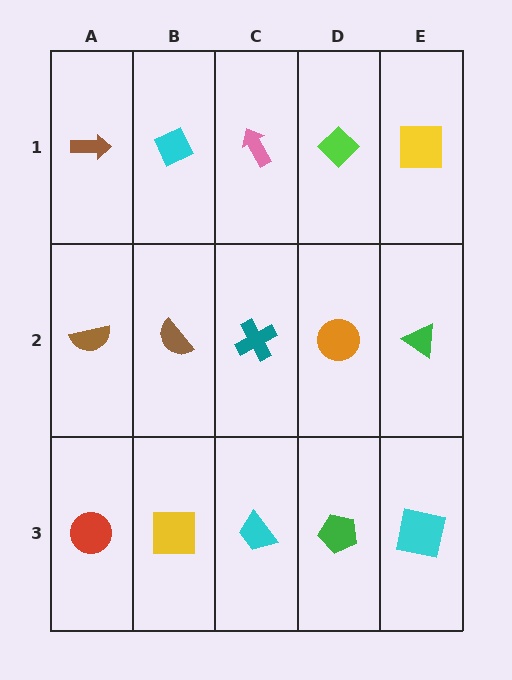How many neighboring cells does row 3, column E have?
2.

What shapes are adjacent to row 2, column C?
A pink arrow (row 1, column C), a cyan trapezoid (row 3, column C), a brown semicircle (row 2, column B), an orange circle (row 2, column D).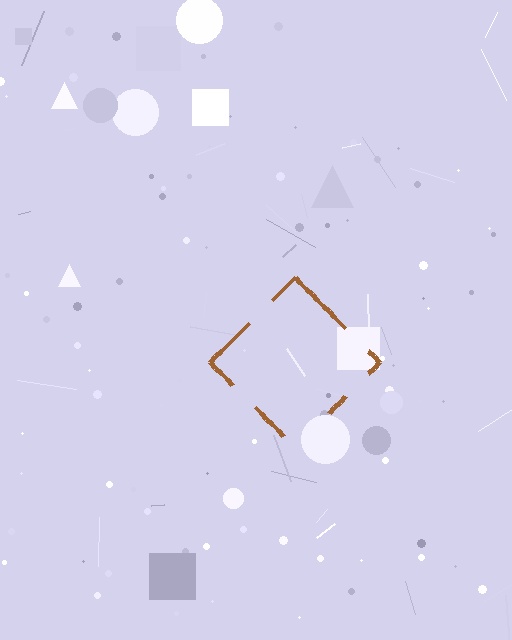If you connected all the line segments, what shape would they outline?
They would outline a diamond.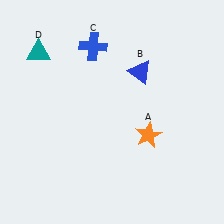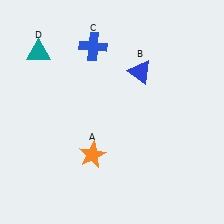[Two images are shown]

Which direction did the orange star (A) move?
The orange star (A) moved left.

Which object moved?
The orange star (A) moved left.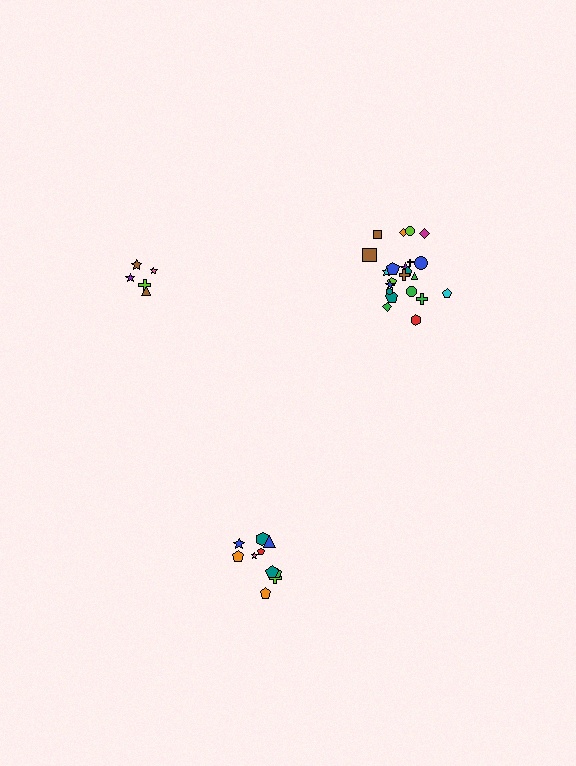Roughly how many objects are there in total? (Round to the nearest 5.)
Roughly 35 objects in total.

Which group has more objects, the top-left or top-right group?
The top-right group.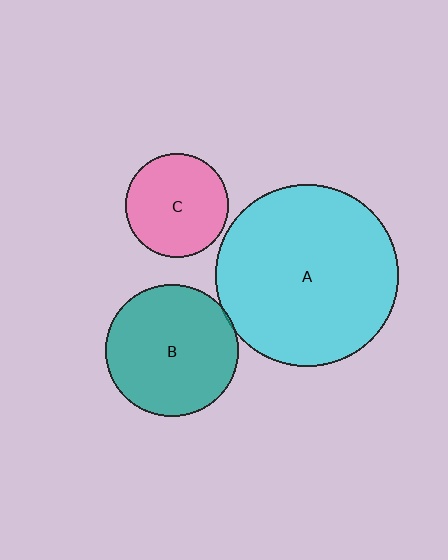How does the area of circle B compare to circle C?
Approximately 1.6 times.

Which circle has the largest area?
Circle A (cyan).